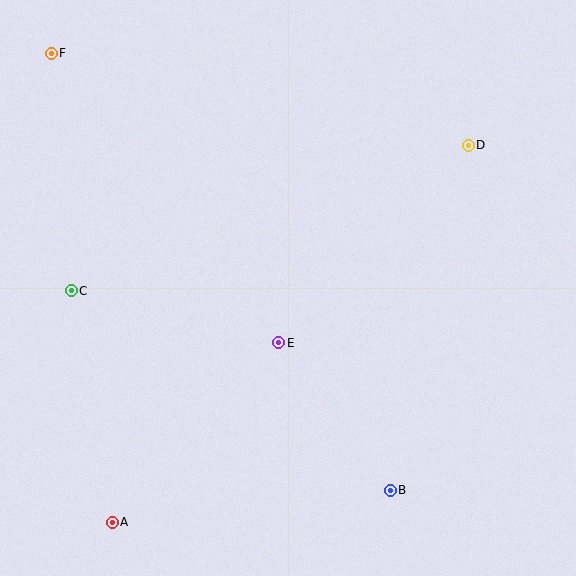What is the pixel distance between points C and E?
The distance between C and E is 214 pixels.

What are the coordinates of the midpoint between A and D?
The midpoint between A and D is at (290, 334).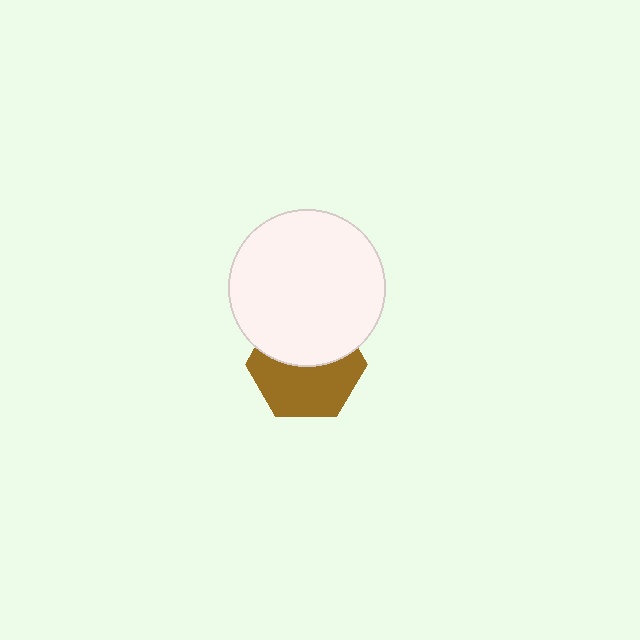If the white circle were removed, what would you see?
You would see the complete brown hexagon.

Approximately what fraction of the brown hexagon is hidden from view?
Roughly 45% of the brown hexagon is hidden behind the white circle.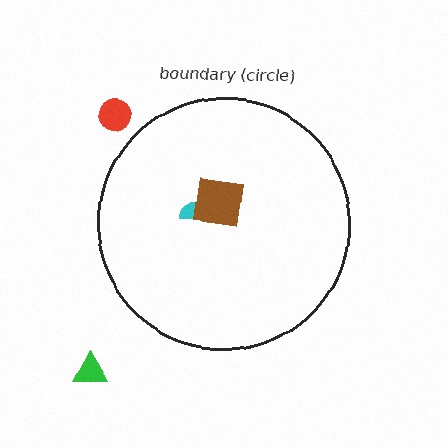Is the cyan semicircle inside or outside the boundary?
Inside.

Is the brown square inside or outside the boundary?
Inside.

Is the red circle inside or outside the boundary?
Outside.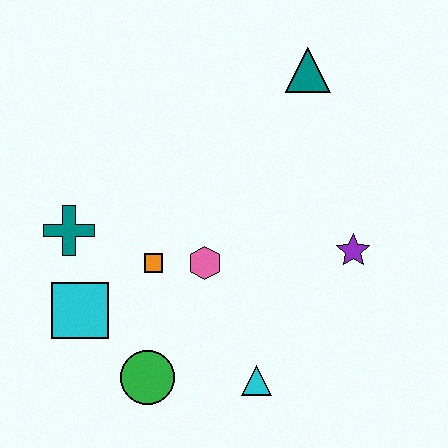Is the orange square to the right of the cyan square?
Yes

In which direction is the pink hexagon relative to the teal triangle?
The pink hexagon is below the teal triangle.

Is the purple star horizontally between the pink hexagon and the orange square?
No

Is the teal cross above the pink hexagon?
Yes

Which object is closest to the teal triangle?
The purple star is closest to the teal triangle.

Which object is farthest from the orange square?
The teal triangle is farthest from the orange square.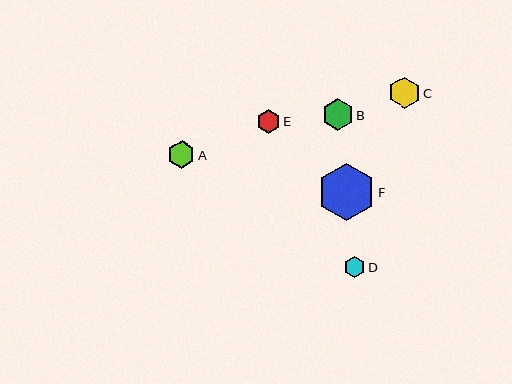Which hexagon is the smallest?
Hexagon D is the smallest with a size of approximately 21 pixels.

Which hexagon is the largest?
Hexagon F is the largest with a size of approximately 57 pixels.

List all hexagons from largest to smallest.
From largest to smallest: F, C, B, A, E, D.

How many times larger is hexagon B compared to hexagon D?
Hexagon B is approximately 1.5 times the size of hexagon D.